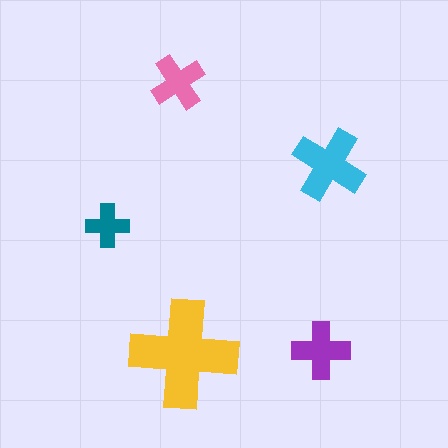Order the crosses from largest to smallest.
the yellow one, the cyan one, the purple one, the pink one, the teal one.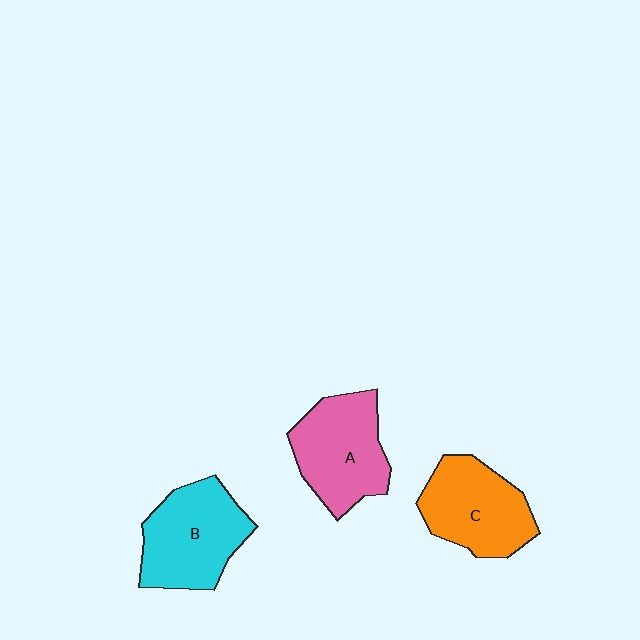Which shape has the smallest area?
Shape C (orange).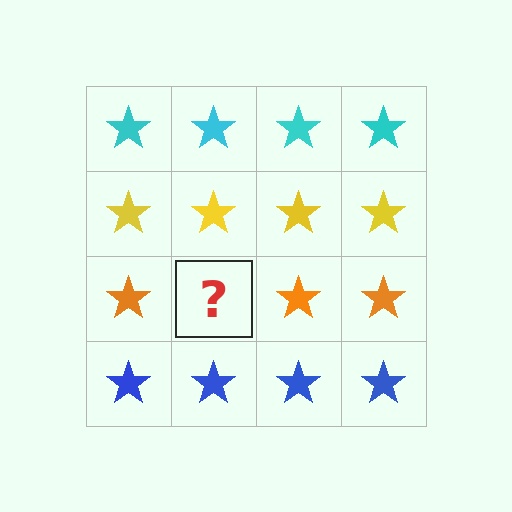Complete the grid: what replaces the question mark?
The question mark should be replaced with an orange star.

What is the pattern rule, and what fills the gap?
The rule is that each row has a consistent color. The gap should be filled with an orange star.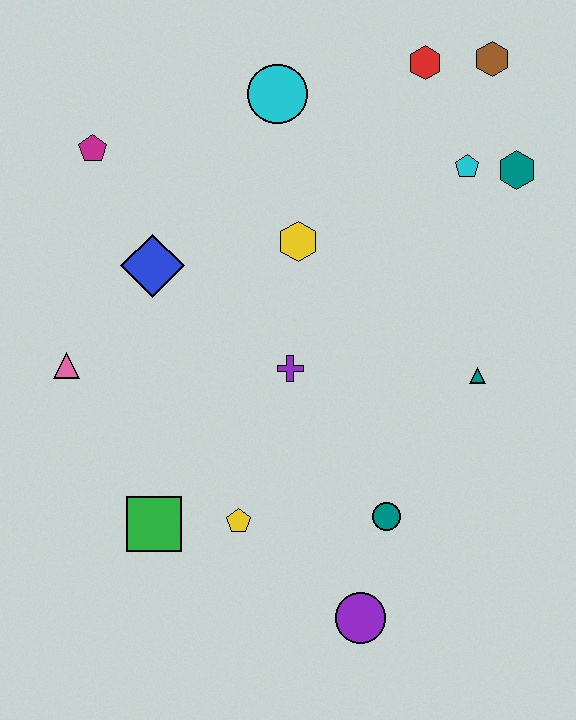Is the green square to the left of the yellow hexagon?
Yes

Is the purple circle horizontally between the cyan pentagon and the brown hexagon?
No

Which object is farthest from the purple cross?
The brown hexagon is farthest from the purple cross.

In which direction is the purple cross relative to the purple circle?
The purple cross is above the purple circle.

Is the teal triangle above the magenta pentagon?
No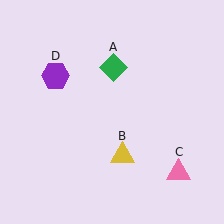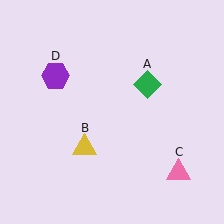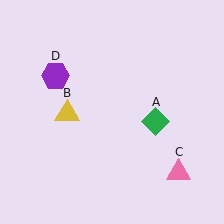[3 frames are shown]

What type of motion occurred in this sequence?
The green diamond (object A), yellow triangle (object B) rotated clockwise around the center of the scene.